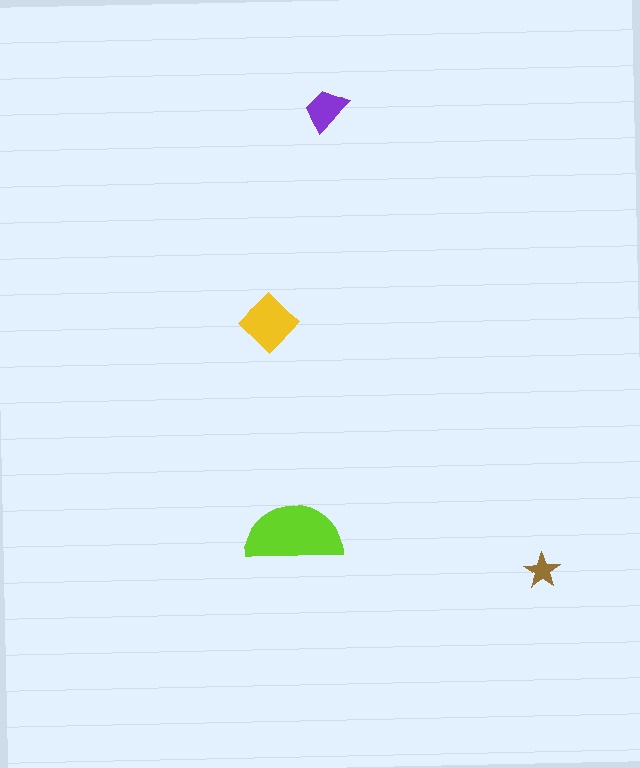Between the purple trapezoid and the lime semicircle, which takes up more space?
The lime semicircle.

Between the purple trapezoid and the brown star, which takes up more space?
The purple trapezoid.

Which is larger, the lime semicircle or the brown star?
The lime semicircle.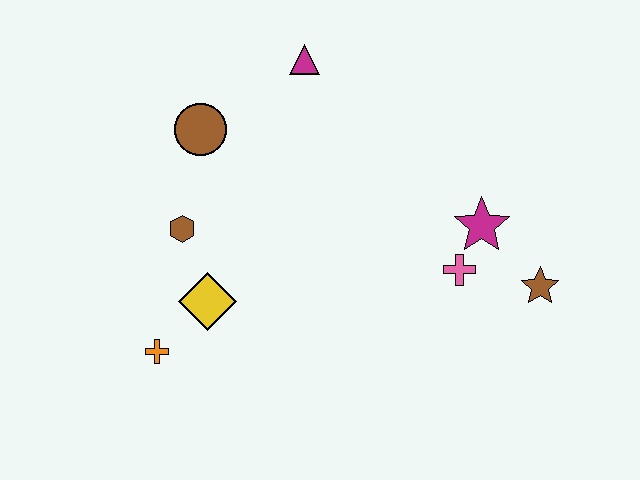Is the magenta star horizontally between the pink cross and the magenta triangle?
No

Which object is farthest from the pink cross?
The orange cross is farthest from the pink cross.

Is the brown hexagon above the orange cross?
Yes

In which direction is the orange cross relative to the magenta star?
The orange cross is to the left of the magenta star.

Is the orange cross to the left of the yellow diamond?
Yes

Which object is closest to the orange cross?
The yellow diamond is closest to the orange cross.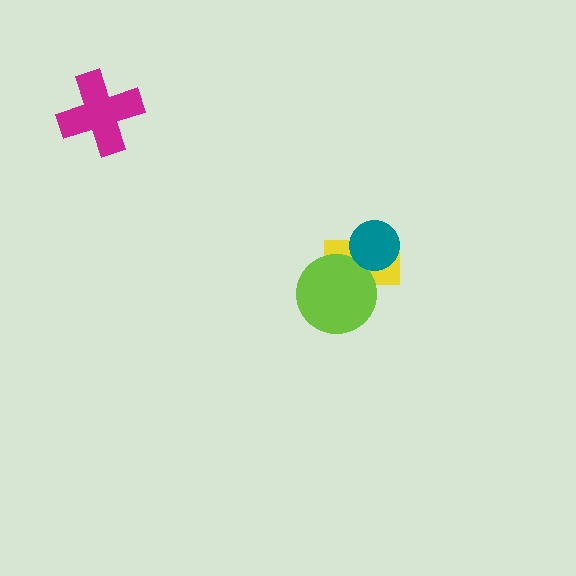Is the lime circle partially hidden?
No, no other shape covers it.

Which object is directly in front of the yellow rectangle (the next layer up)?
The lime circle is directly in front of the yellow rectangle.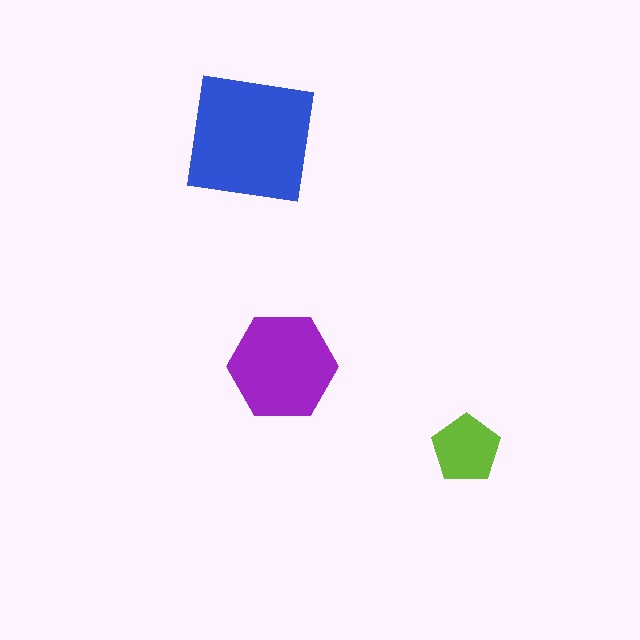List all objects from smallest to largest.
The lime pentagon, the purple hexagon, the blue square.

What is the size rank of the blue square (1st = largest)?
1st.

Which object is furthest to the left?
The blue square is leftmost.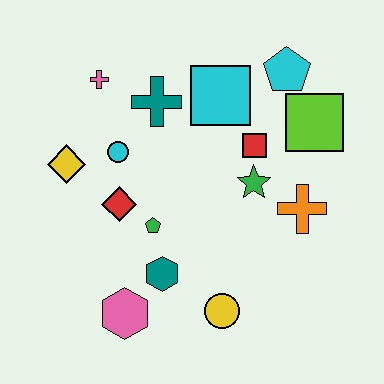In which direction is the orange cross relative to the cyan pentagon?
The orange cross is below the cyan pentagon.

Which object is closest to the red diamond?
The green pentagon is closest to the red diamond.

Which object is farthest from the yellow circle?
The pink cross is farthest from the yellow circle.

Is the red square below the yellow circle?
No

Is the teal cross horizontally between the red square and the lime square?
No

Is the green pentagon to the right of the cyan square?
No